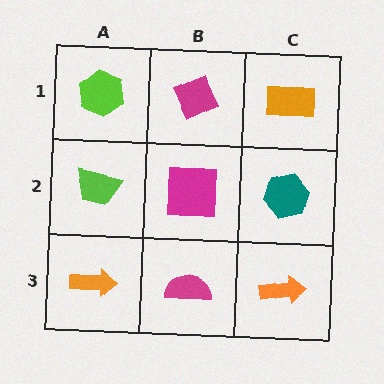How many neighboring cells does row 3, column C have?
2.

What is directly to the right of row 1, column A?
A magenta diamond.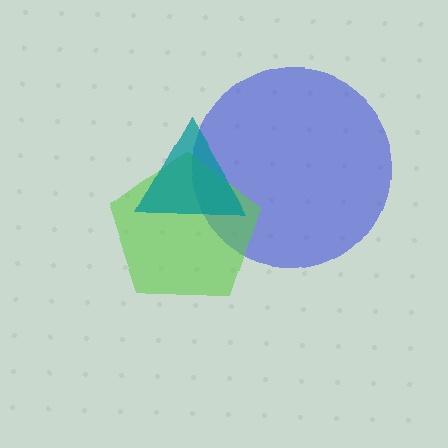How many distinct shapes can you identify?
There are 3 distinct shapes: a blue circle, a lime pentagon, a teal triangle.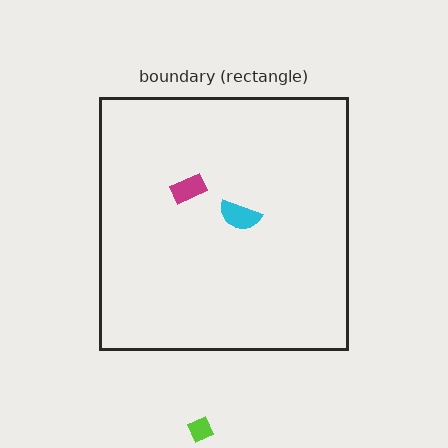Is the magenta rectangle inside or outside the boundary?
Inside.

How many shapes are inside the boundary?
2 inside, 1 outside.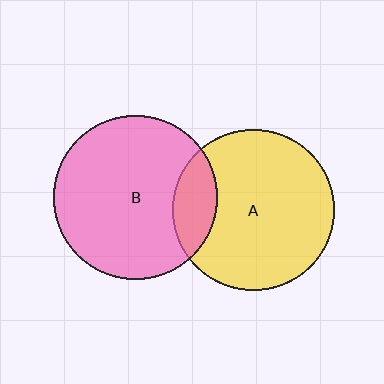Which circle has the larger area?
Circle B (pink).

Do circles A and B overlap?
Yes.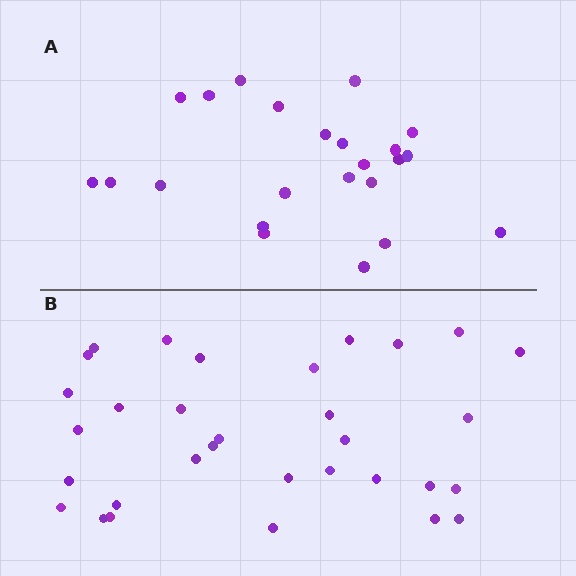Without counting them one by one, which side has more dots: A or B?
Region B (the bottom region) has more dots.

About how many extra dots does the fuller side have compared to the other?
Region B has roughly 8 or so more dots than region A.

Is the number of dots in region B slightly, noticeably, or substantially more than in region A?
Region B has noticeably more, but not dramatically so. The ratio is roughly 1.4 to 1.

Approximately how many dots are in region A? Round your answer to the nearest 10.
About 20 dots. (The exact count is 23, which rounds to 20.)